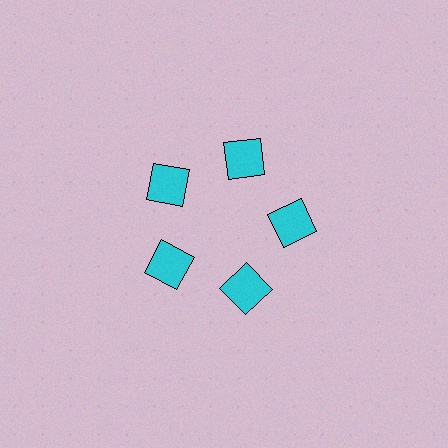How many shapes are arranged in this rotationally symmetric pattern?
There are 5 shapes, arranged in 5 groups of 1.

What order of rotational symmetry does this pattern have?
This pattern has 5-fold rotational symmetry.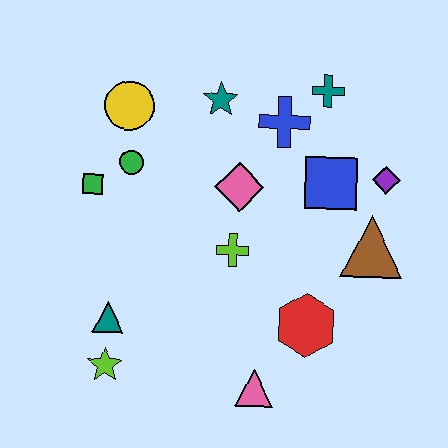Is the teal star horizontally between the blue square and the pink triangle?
No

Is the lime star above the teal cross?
No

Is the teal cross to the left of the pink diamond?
No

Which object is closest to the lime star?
The teal triangle is closest to the lime star.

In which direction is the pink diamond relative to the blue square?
The pink diamond is to the left of the blue square.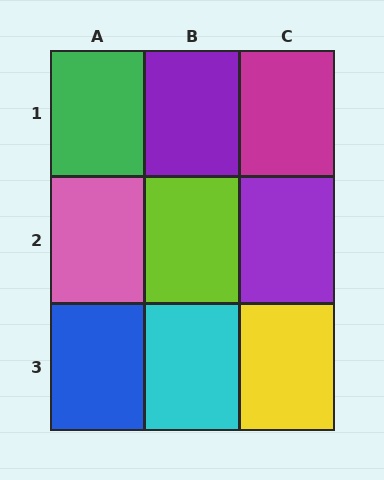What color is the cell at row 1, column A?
Green.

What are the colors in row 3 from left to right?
Blue, cyan, yellow.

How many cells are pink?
1 cell is pink.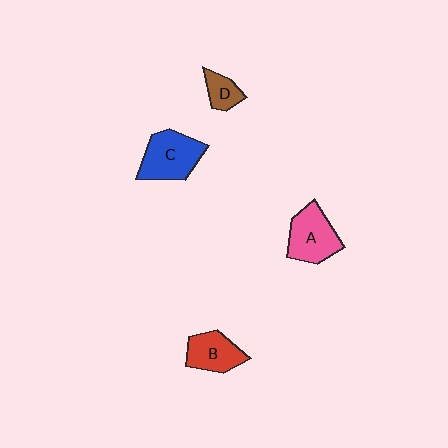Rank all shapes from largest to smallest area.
From largest to smallest: C (blue), A (pink), B (red), D (brown).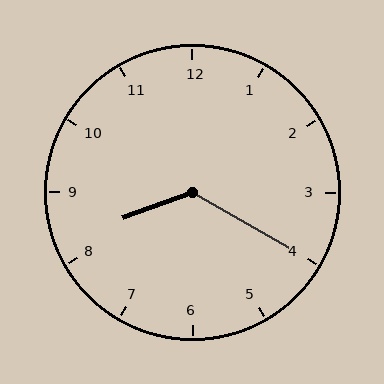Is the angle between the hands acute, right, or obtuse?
It is obtuse.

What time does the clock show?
8:20.